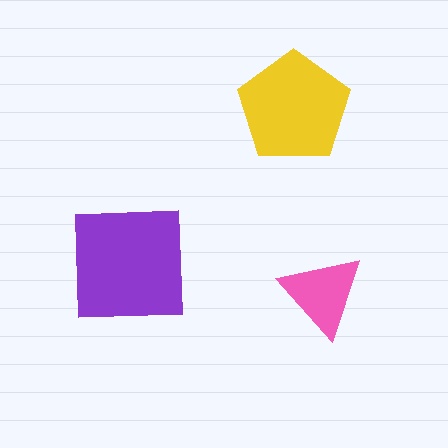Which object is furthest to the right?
The pink triangle is rightmost.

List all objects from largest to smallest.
The purple square, the yellow pentagon, the pink triangle.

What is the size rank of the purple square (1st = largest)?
1st.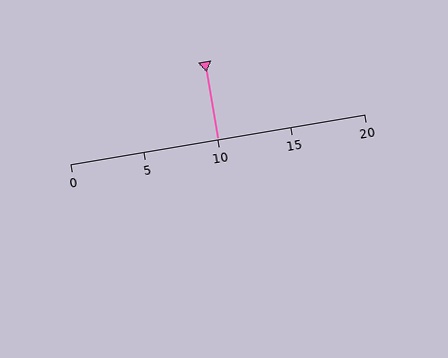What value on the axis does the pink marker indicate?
The marker indicates approximately 10.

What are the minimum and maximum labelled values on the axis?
The axis runs from 0 to 20.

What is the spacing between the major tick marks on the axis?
The major ticks are spaced 5 apart.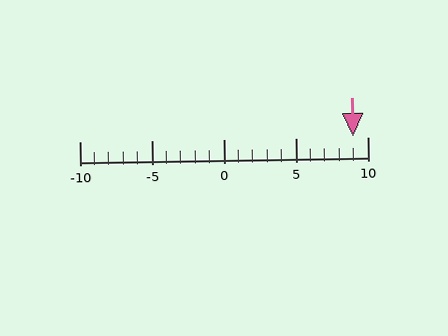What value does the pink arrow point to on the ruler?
The pink arrow points to approximately 9.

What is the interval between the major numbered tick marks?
The major tick marks are spaced 5 units apart.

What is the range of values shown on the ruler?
The ruler shows values from -10 to 10.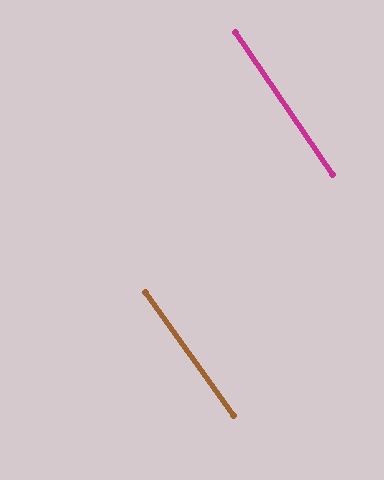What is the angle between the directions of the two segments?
Approximately 1 degree.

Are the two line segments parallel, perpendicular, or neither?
Parallel — their directions differ by only 1.2°.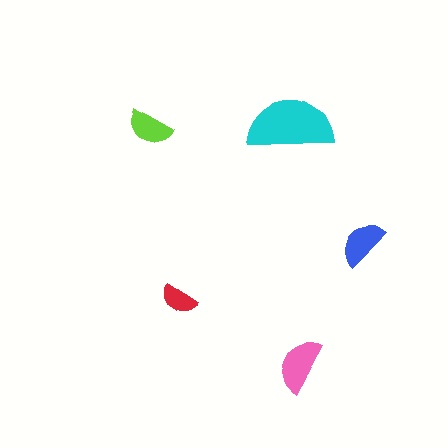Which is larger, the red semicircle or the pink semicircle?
The pink one.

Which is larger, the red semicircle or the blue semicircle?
The blue one.